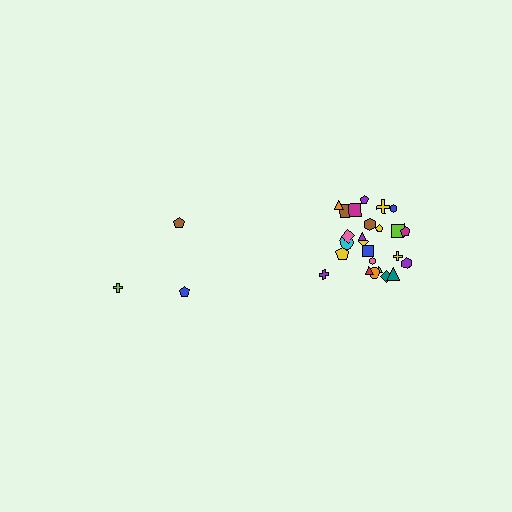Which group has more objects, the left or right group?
The right group.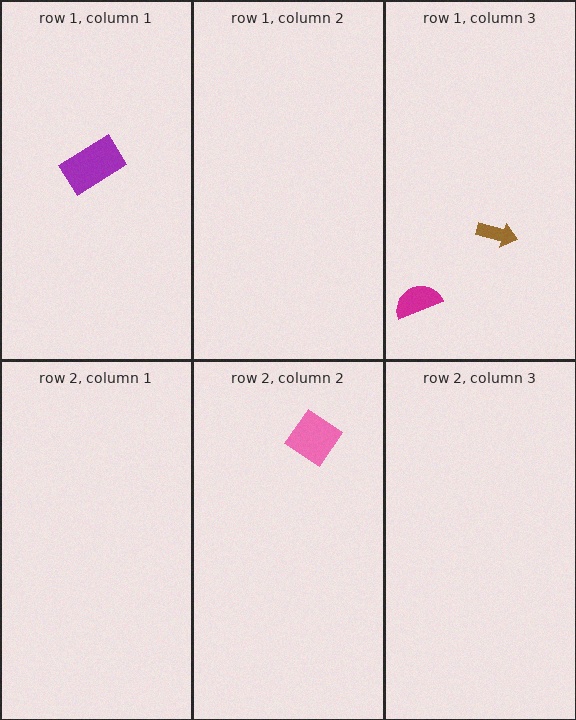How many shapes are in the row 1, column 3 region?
2.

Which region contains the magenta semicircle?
The row 1, column 3 region.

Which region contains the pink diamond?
The row 2, column 2 region.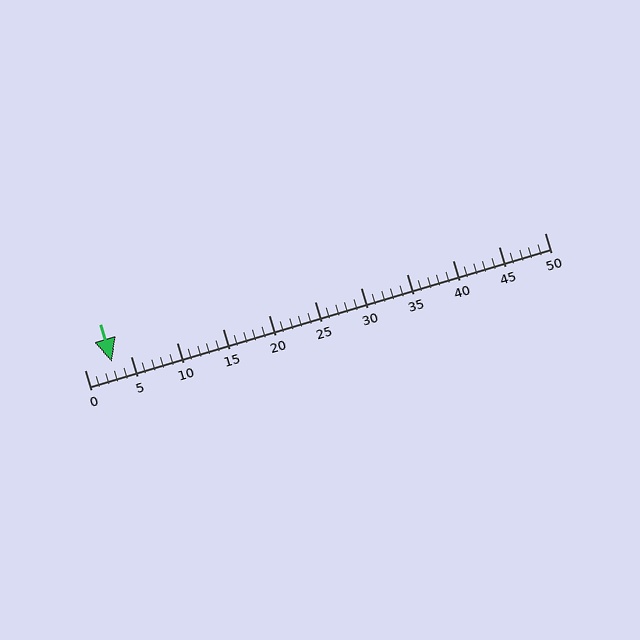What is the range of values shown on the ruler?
The ruler shows values from 0 to 50.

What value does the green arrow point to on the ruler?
The green arrow points to approximately 3.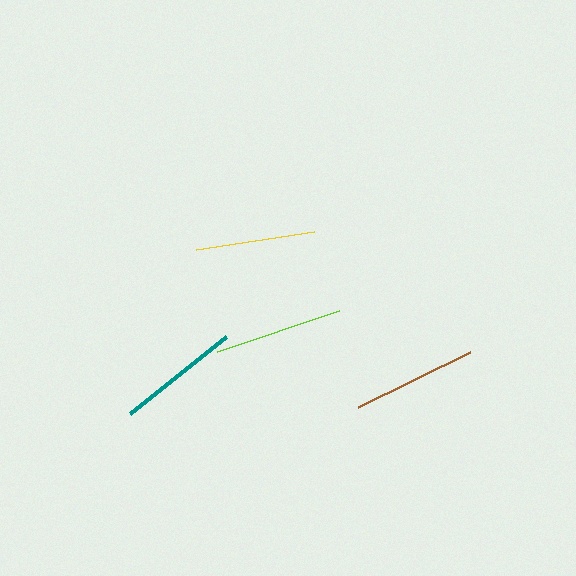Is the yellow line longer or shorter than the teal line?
The teal line is longer than the yellow line.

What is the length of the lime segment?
The lime segment is approximately 129 pixels long.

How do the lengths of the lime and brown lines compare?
The lime and brown lines are approximately the same length.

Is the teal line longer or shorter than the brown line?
The brown line is longer than the teal line.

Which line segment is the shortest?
The yellow line is the shortest at approximately 120 pixels.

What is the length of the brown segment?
The brown segment is approximately 125 pixels long.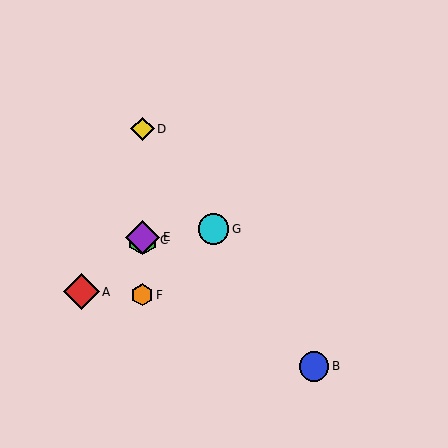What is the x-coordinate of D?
Object D is at x≈142.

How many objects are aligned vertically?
4 objects (C, D, E, F) are aligned vertically.